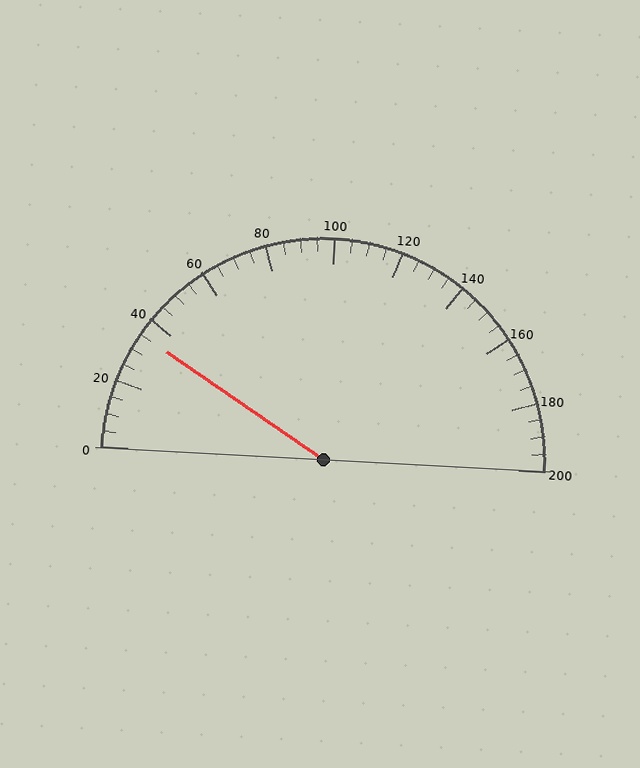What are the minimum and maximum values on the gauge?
The gauge ranges from 0 to 200.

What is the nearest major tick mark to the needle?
The nearest major tick mark is 40.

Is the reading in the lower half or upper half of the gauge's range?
The reading is in the lower half of the range (0 to 200).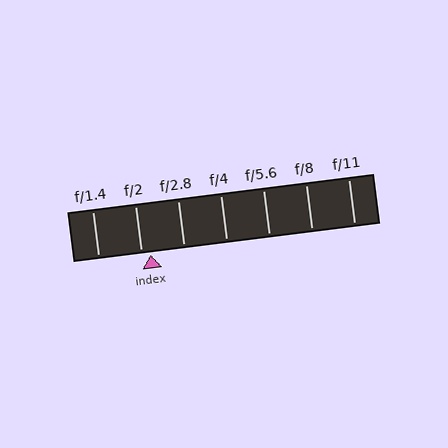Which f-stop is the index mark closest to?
The index mark is closest to f/2.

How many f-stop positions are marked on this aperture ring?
There are 7 f-stop positions marked.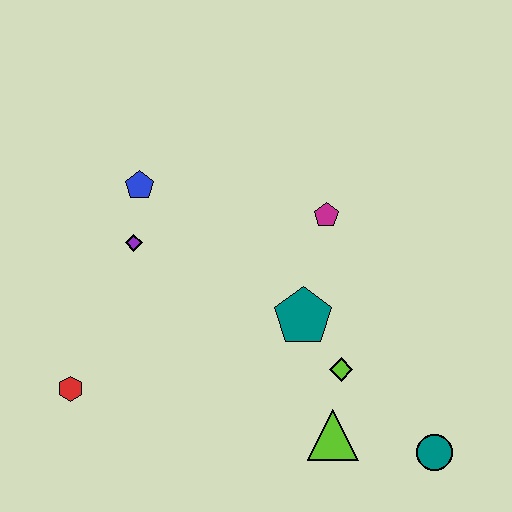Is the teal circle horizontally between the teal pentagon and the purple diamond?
No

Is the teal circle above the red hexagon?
No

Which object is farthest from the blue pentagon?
The teal circle is farthest from the blue pentagon.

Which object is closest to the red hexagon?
The purple diamond is closest to the red hexagon.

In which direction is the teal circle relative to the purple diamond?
The teal circle is to the right of the purple diamond.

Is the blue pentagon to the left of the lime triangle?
Yes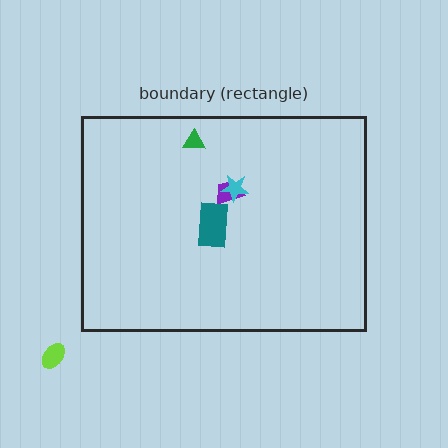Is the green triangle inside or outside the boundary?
Inside.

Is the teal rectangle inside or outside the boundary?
Inside.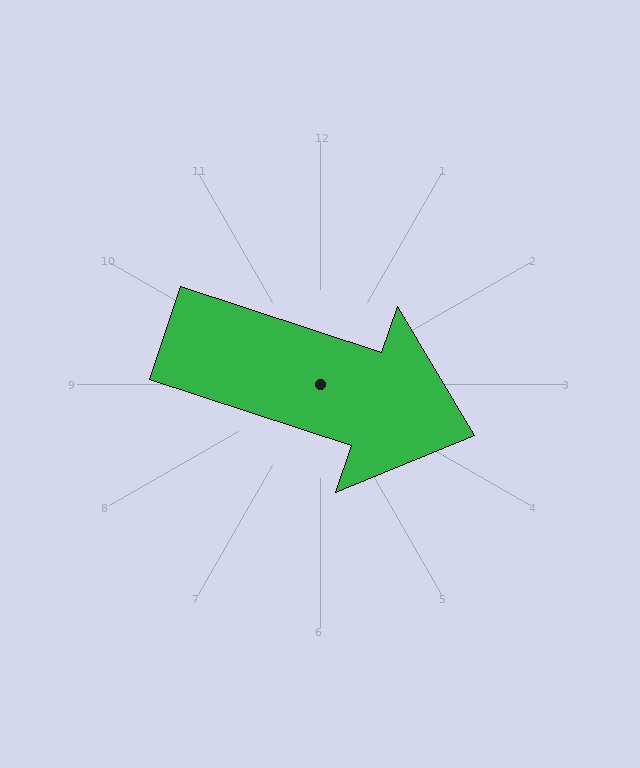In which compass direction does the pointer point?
East.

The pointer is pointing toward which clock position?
Roughly 4 o'clock.